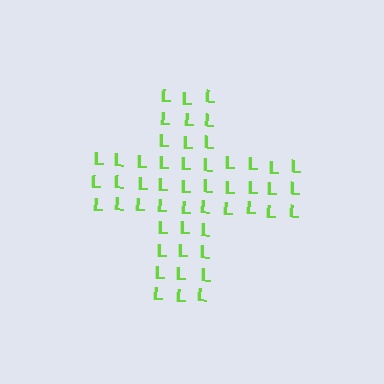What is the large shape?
The large shape is a cross.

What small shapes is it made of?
It is made of small letter L's.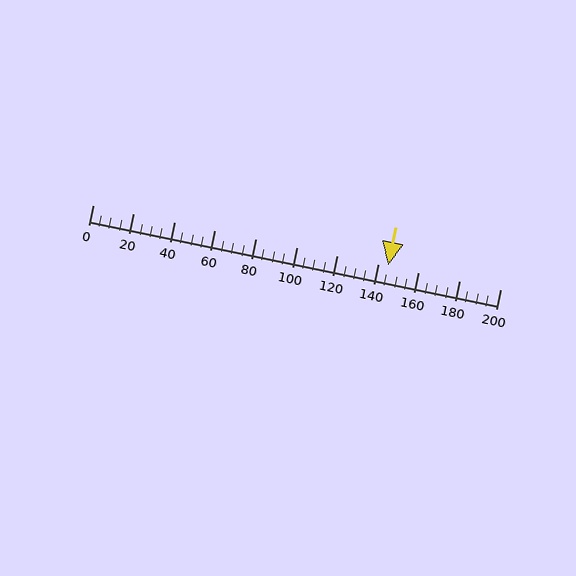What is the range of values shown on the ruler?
The ruler shows values from 0 to 200.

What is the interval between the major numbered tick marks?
The major tick marks are spaced 20 units apart.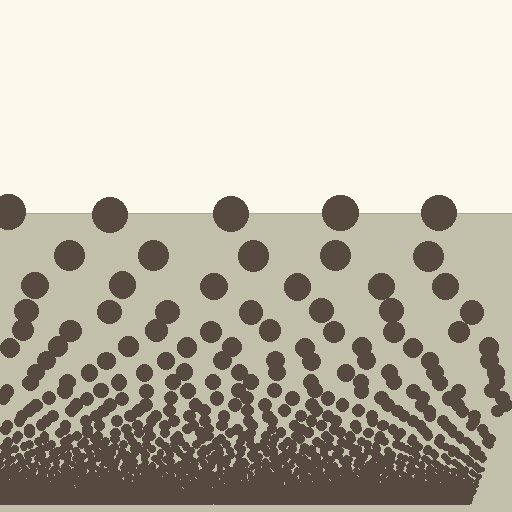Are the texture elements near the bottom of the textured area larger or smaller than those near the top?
Smaller. The gradient is inverted — elements near the bottom are smaller and denser.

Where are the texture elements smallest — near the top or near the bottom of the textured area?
Near the bottom.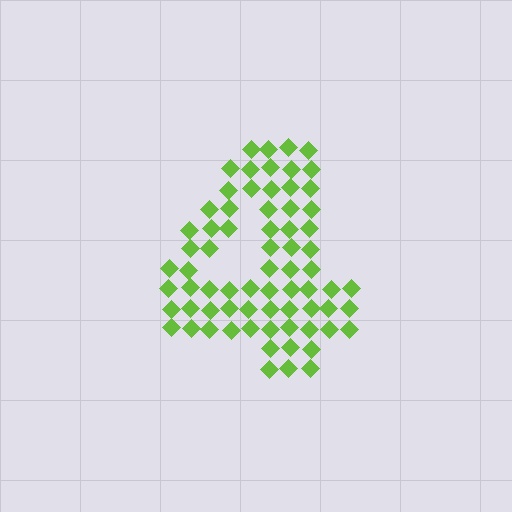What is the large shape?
The large shape is the digit 4.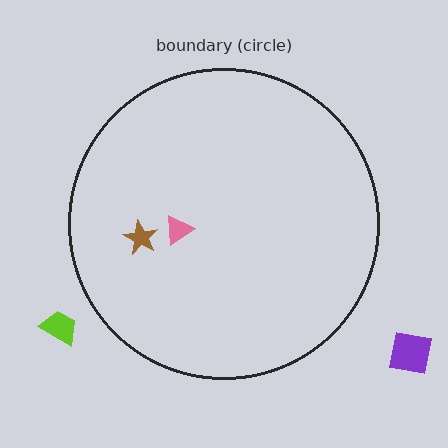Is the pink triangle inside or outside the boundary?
Inside.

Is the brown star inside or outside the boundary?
Inside.